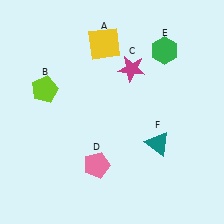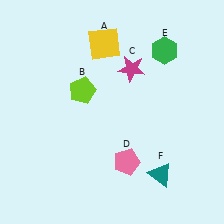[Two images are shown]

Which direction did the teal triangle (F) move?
The teal triangle (F) moved down.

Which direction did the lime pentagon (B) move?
The lime pentagon (B) moved right.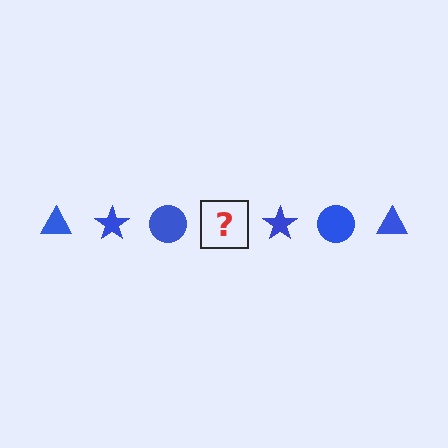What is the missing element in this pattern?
The missing element is a blue triangle.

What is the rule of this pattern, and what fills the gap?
The rule is that the pattern cycles through triangle, star, circle shapes in blue. The gap should be filled with a blue triangle.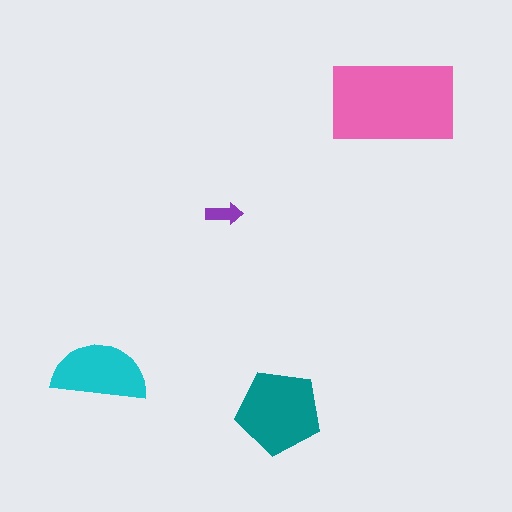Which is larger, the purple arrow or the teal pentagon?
The teal pentagon.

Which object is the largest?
The pink rectangle.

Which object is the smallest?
The purple arrow.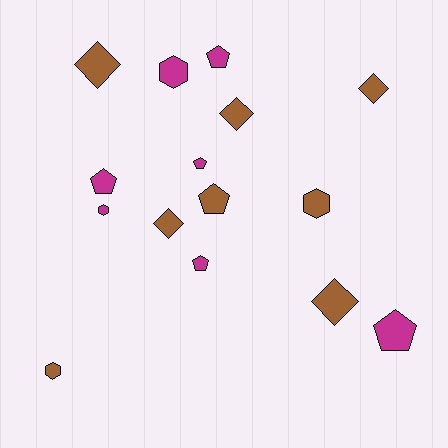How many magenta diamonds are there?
There are no magenta diamonds.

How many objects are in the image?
There are 15 objects.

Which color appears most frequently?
Brown, with 8 objects.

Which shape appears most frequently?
Pentagon, with 6 objects.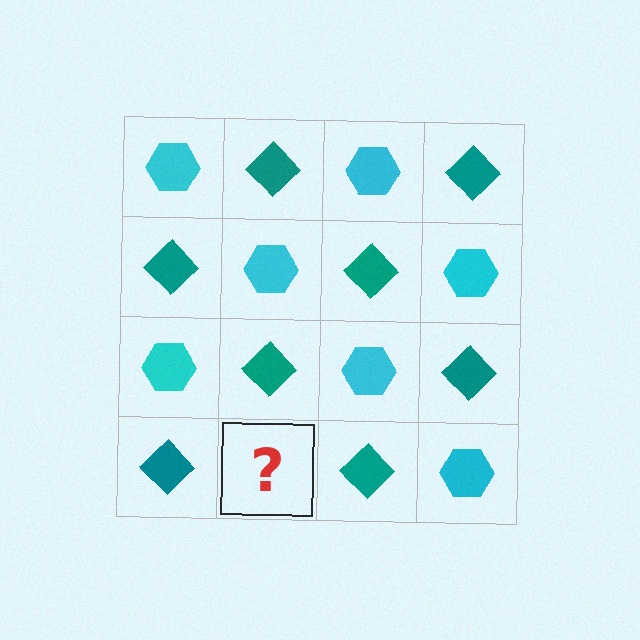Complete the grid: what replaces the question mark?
The question mark should be replaced with a cyan hexagon.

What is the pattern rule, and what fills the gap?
The rule is that it alternates cyan hexagon and teal diamond in a checkerboard pattern. The gap should be filled with a cyan hexagon.